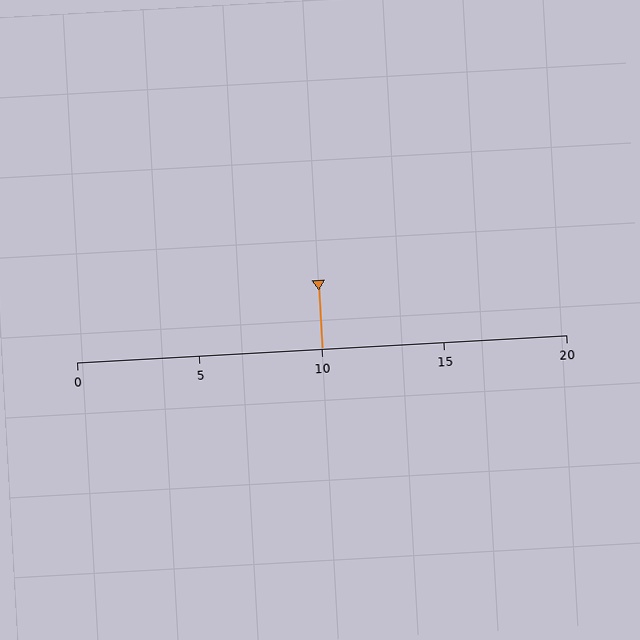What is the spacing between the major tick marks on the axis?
The major ticks are spaced 5 apart.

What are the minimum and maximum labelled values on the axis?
The axis runs from 0 to 20.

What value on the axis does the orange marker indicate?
The marker indicates approximately 10.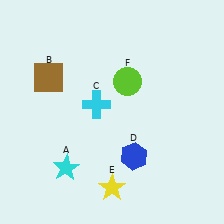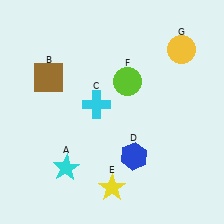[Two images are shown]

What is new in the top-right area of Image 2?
A yellow circle (G) was added in the top-right area of Image 2.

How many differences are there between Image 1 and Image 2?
There is 1 difference between the two images.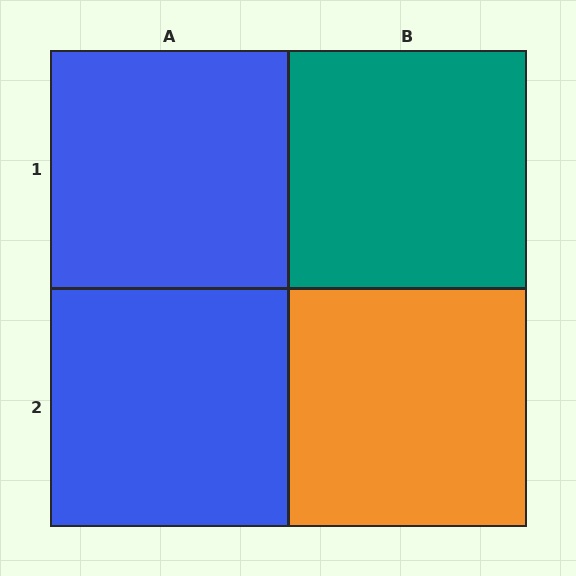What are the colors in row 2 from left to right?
Blue, orange.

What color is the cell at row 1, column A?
Blue.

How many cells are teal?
1 cell is teal.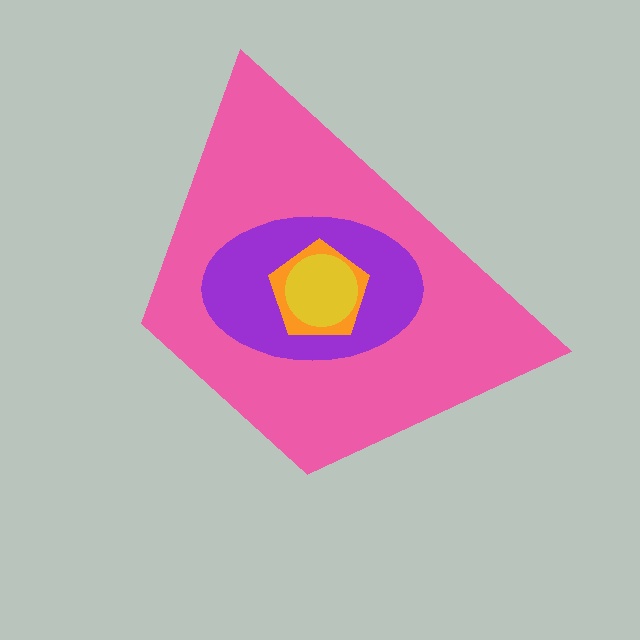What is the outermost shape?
The pink trapezoid.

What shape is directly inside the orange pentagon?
The yellow circle.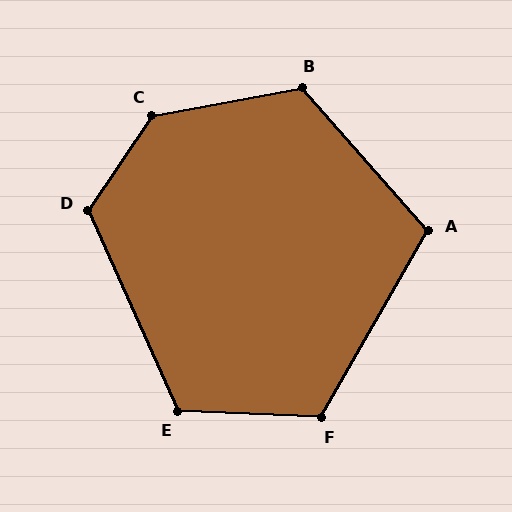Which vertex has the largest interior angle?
C, at approximately 135 degrees.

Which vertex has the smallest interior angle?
A, at approximately 109 degrees.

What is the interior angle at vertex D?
Approximately 122 degrees (obtuse).